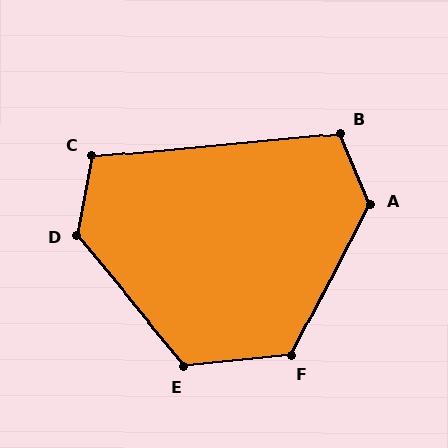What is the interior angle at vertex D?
Approximately 129 degrees (obtuse).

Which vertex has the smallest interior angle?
C, at approximately 107 degrees.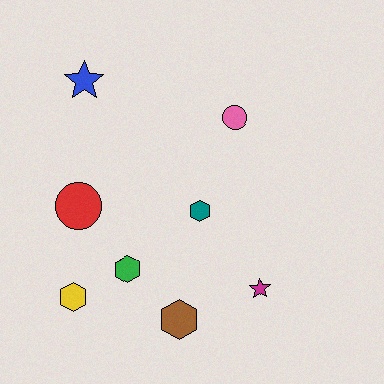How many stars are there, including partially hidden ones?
There are 2 stars.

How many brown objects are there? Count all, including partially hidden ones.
There is 1 brown object.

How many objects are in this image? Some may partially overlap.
There are 8 objects.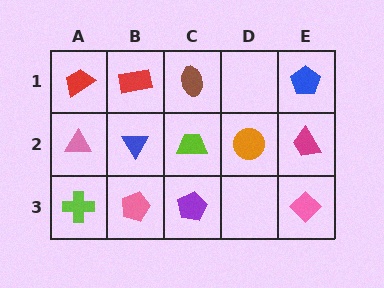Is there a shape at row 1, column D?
No, that cell is empty.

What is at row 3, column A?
A lime cross.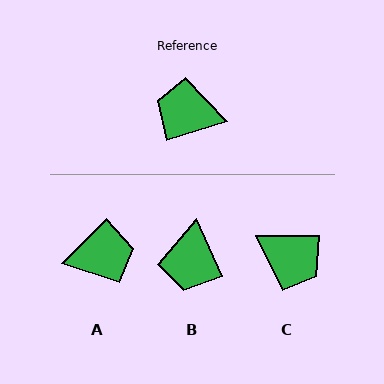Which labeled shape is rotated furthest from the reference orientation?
C, about 163 degrees away.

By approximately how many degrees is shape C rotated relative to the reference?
Approximately 163 degrees counter-clockwise.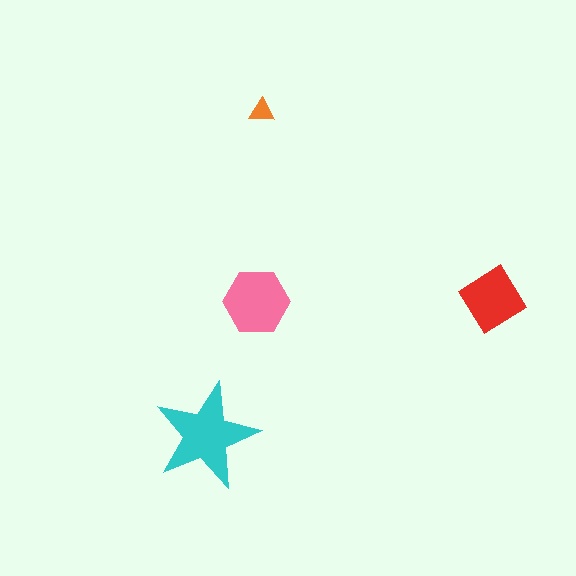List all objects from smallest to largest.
The orange triangle, the red diamond, the pink hexagon, the cyan star.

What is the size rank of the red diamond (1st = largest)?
3rd.